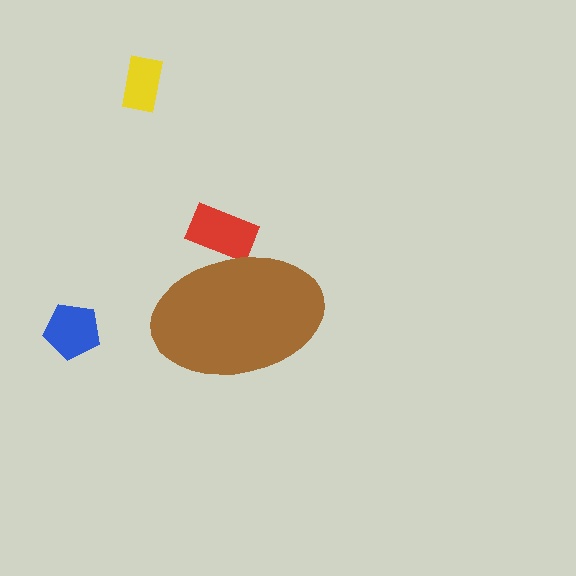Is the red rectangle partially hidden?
Yes, the red rectangle is partially hidden behind the brown ellipse.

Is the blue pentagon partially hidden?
No, the blue pentagon is fully visible.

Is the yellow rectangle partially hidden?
No, the yellow rectangle is fully visible.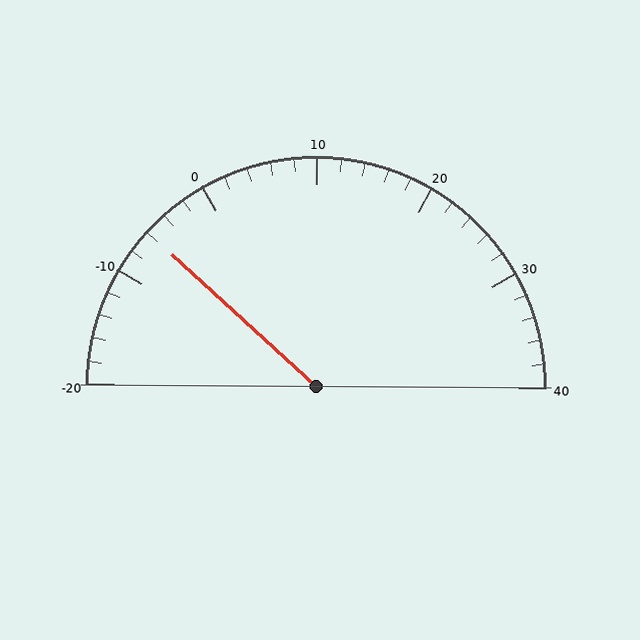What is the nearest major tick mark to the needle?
The nearest major tick mark is -10.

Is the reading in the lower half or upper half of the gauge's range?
The reading is in the lower half of the range (-20 to 40).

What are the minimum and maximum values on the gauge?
The gauge ranges from -20 to 40.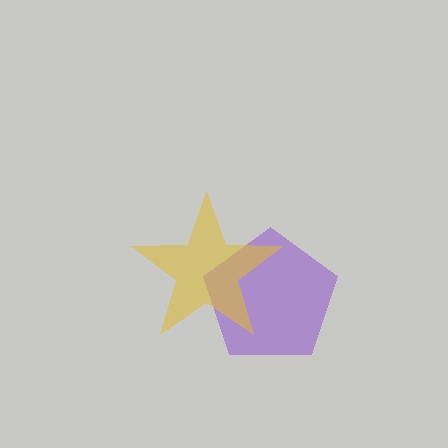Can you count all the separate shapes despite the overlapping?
Yes, there are 2 separate shapes.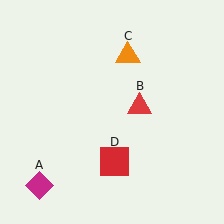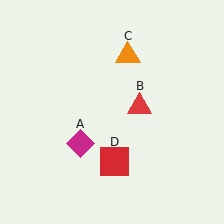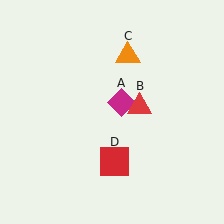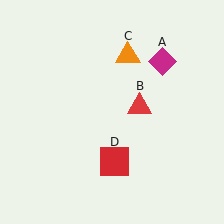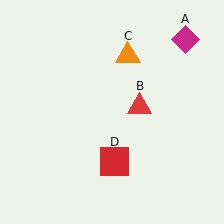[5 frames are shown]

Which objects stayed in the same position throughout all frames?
Red triangle (object B) and orange triangle (object C) and red square (object D) remained stationary.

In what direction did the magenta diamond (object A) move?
The magenta diamond (object A) moved up and to the right.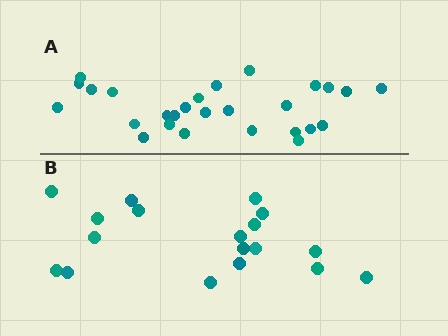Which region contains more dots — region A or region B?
Region A (the top region) has more dots.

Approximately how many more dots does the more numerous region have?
Region A has roughly 8 or so more dots than region B.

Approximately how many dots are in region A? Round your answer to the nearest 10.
About 30 dots. (The exact count is 27, which rounds to 30.)